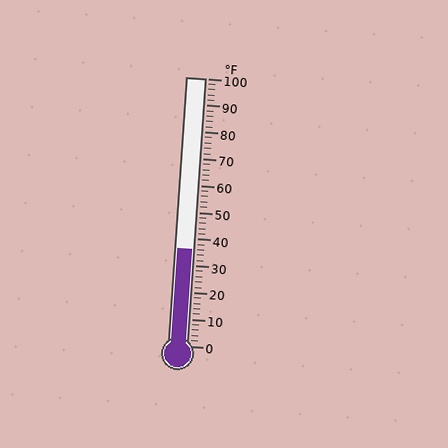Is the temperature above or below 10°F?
The temperature is above 10°F.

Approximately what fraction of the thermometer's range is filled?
The thermometer is filled to approximately 35% of its range.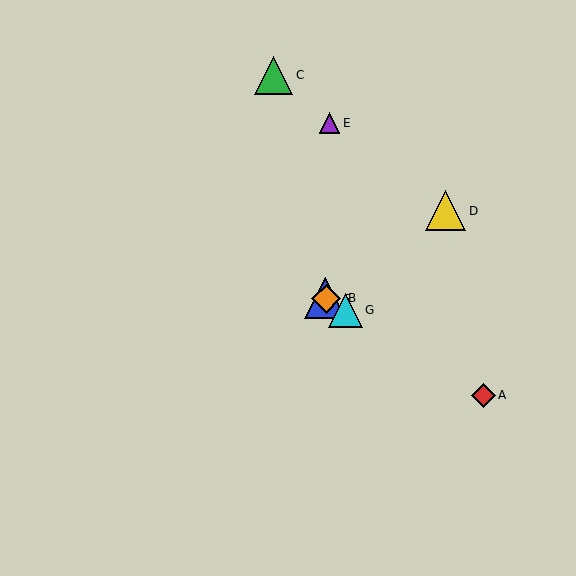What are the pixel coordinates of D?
Object D is at (446, 211).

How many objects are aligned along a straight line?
4 objects (A, B, F, G) are aligned along a straight line.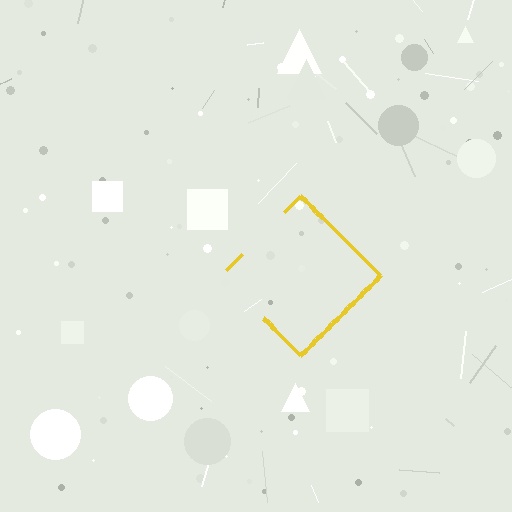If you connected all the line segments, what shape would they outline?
They would outline a diamond.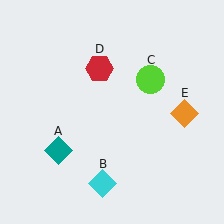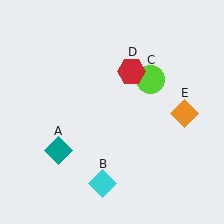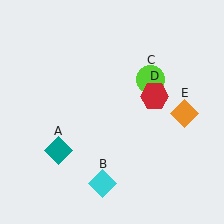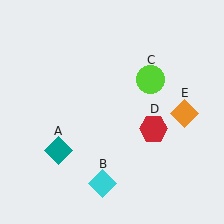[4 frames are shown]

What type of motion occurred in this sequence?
The red hexagon (object D) rotated clockwise around the center of the scene.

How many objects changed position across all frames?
1 object changed position: red hexagon (object D).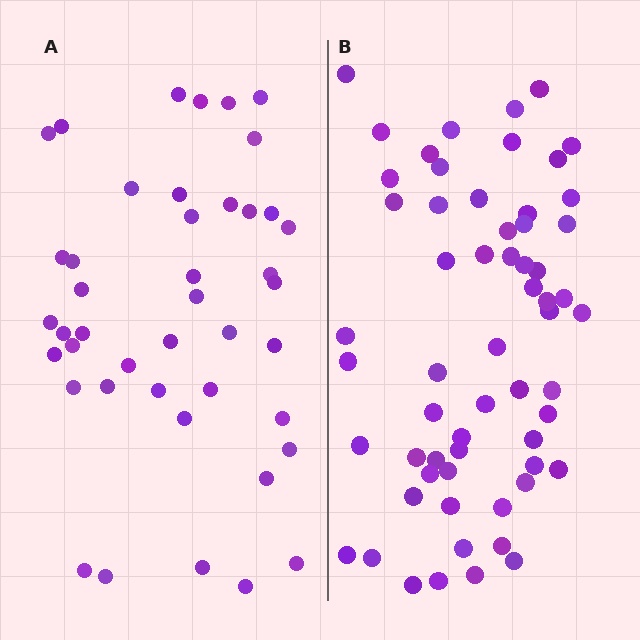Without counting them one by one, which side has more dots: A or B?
Region B (the right region) has more dots.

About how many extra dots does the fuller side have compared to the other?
Region B has approximately 15 more dots than region A.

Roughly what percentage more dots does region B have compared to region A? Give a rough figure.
About 40% more.